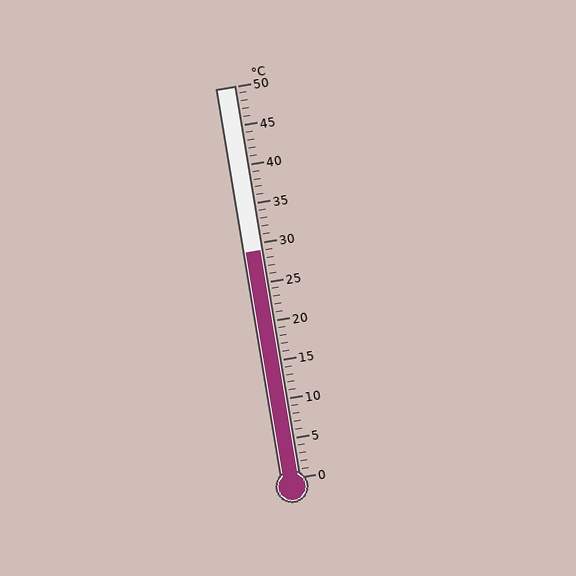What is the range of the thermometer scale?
The thermometer scale ranges from 0°C to 50°C.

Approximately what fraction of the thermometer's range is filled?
The thermometer is filled to approximately 60% of its range.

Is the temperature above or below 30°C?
The temperature is below 30°C.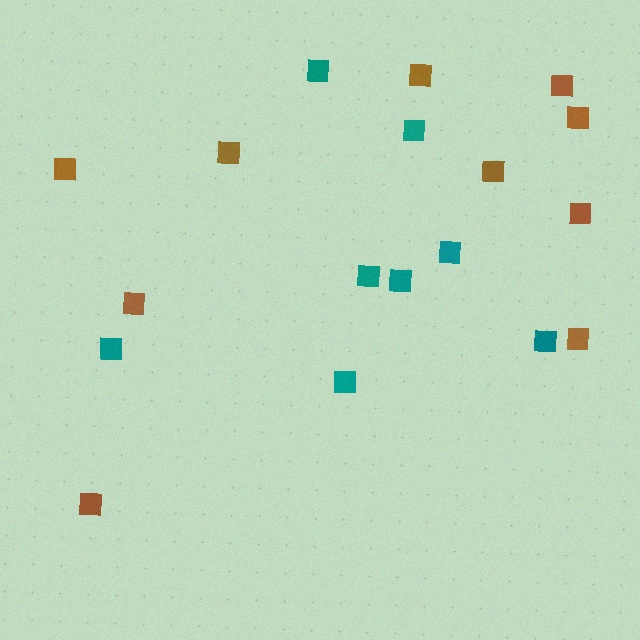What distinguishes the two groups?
There are 2 groups: one group of brown squares (10) and one group of teal squares (8).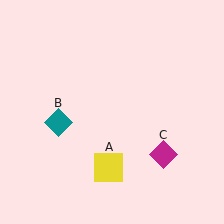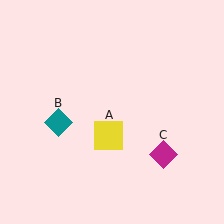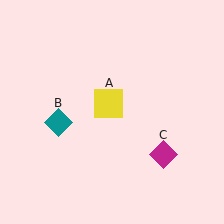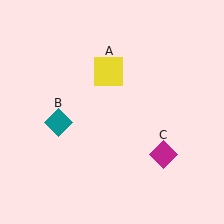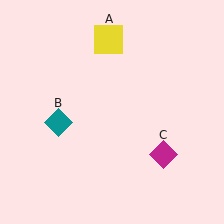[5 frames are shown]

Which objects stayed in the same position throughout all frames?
Teal diamond (object B) and magenta diamond (object C) remained stationary.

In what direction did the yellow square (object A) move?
The yellow square (object A) moved up.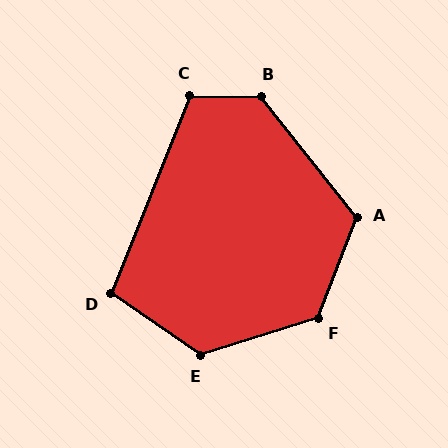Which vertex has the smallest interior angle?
D, at approximately 103 degrees.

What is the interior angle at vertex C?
Approximately 111 degrees (obtuse).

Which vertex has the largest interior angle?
B, at approximately 129 degrees.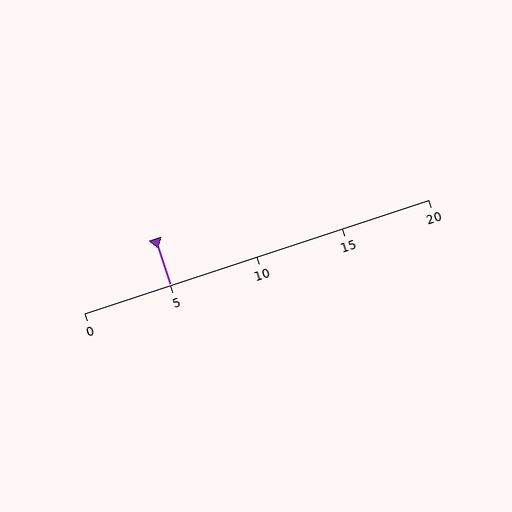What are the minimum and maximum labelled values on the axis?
The axis runs from 0 to 20.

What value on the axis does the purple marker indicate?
The marker indicates approximately 5.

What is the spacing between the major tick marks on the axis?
The major ticks are spaced 5 apart.